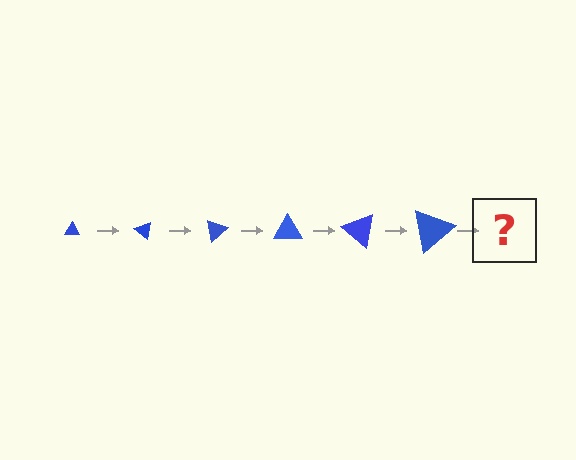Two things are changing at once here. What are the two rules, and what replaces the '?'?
The two rules are that the triangle grows larger each step and it rotates 40 degrees each step. The '?' should be a triangle, larger than the previous one and rotated 240 degrees from the start.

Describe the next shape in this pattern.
It should be a triangle, larger than the previous one and rotated 240 degrees from the start.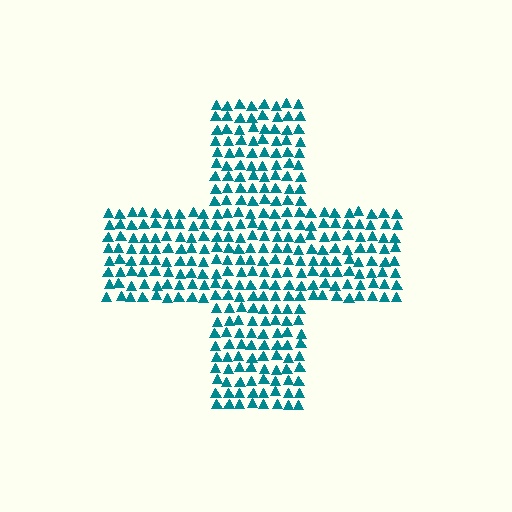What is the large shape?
The large shape is a cross.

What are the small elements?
The small elements are triangles.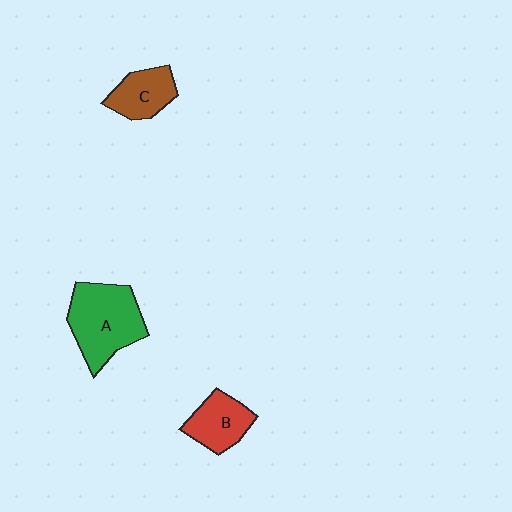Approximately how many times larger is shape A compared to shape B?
Approximately 1.7 times.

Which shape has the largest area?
Shape A (green).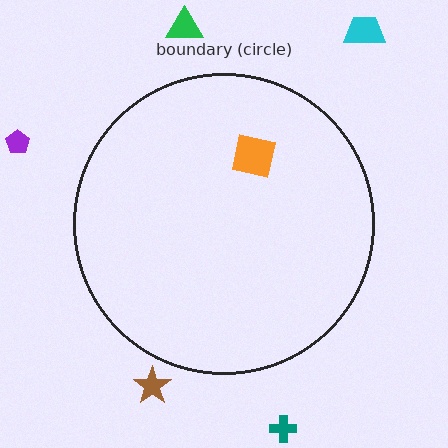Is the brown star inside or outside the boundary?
Outside.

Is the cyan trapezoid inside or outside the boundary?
Outside.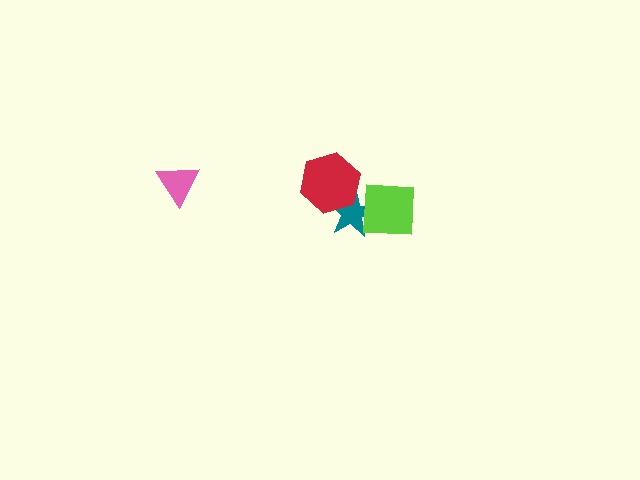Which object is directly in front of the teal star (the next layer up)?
The red hexagon is directly in front of the teal star.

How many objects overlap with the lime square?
1 object overlaps with the lime square.